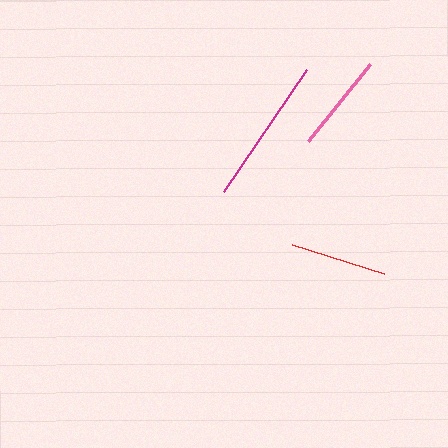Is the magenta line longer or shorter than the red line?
The magenta line is longer than the red line.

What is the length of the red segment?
The red segment is approximately 96 pixels long.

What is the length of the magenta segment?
The magenta segment is approximately 148 pixels long.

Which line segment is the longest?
The magenta line is the longest at approximately 148 pixels.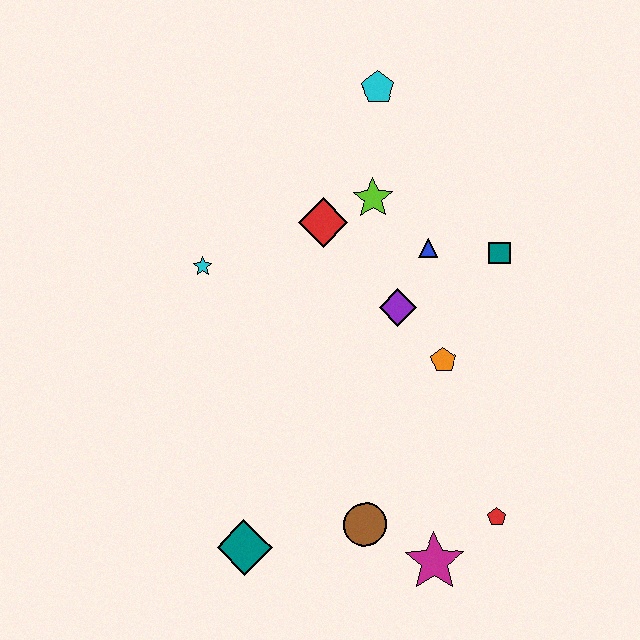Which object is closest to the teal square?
The blue triangle is closest to the teal square.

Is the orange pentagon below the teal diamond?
No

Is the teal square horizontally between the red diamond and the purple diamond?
No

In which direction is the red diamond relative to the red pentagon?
The red diamond is above the red pentagon.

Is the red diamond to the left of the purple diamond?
Yes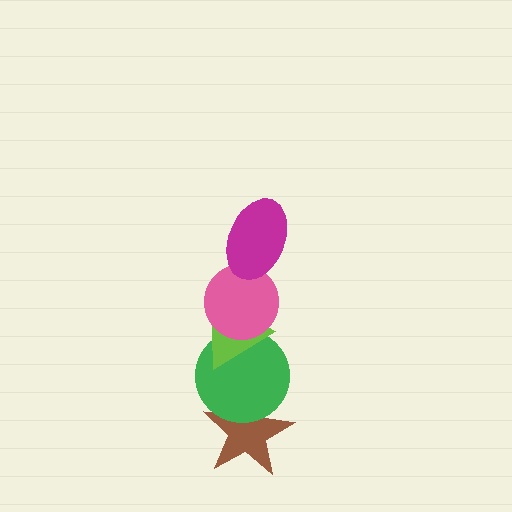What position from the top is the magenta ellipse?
The magenta ellipse is 1st from the top.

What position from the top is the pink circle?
The pink circle is 2nd from the top.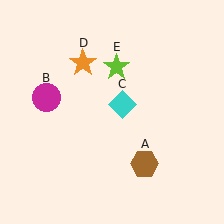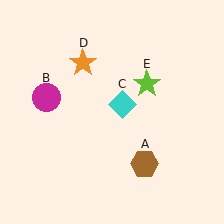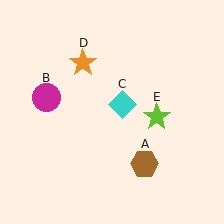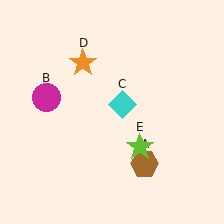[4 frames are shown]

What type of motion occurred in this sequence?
The lime star (object E) rotated clockwise around the center of the scene.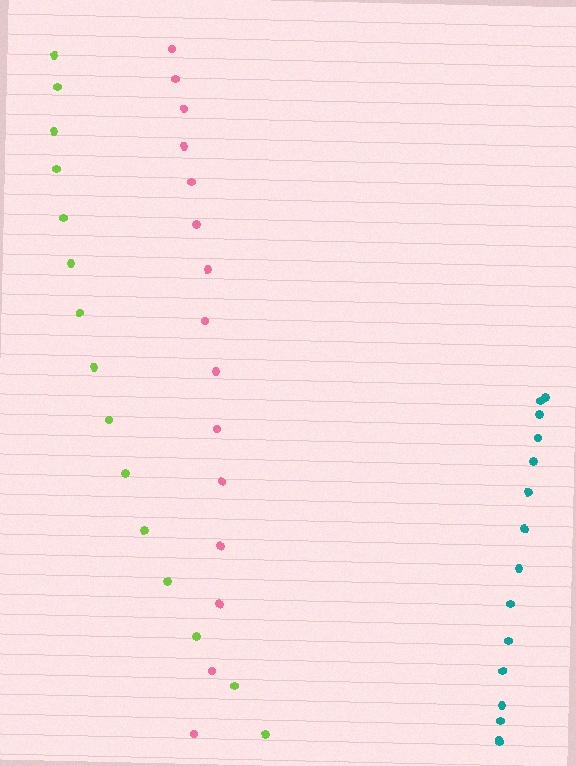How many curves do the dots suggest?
There are 3 distinct paths.